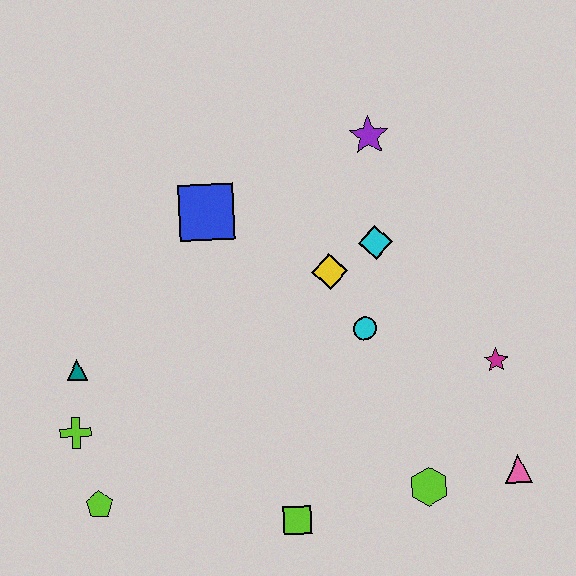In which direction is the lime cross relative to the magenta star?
The lime cross is to the left of the magenta star.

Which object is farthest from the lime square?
The purple star is farthest from the lime square.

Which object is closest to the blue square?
The yellow diamond is closest to the blue square.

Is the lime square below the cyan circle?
Yes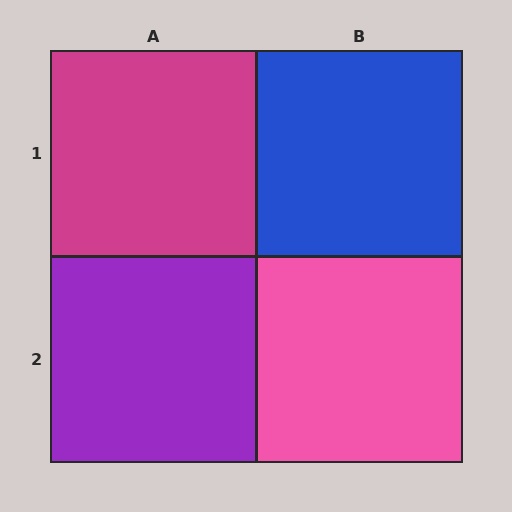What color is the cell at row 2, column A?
Purple.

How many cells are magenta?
1 cell is magenta.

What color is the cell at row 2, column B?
Pink.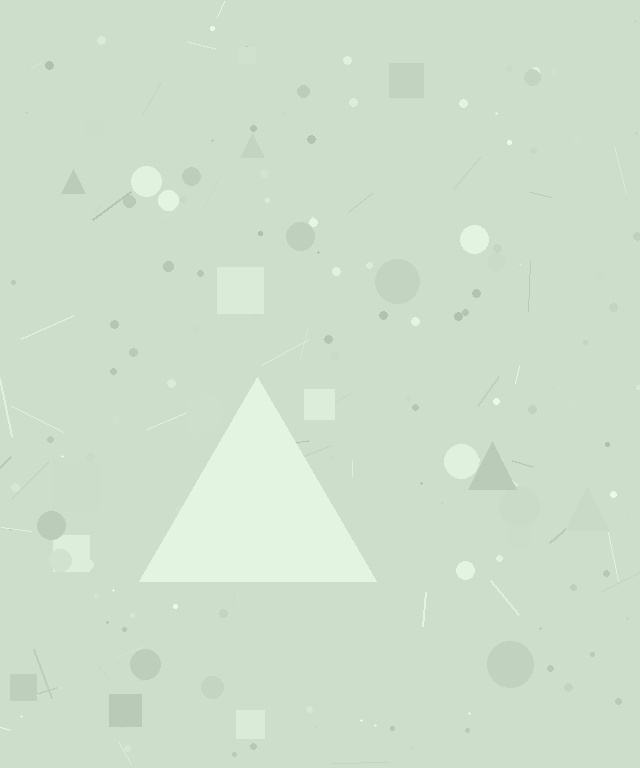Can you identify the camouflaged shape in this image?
The camouflaged shape is a triangle.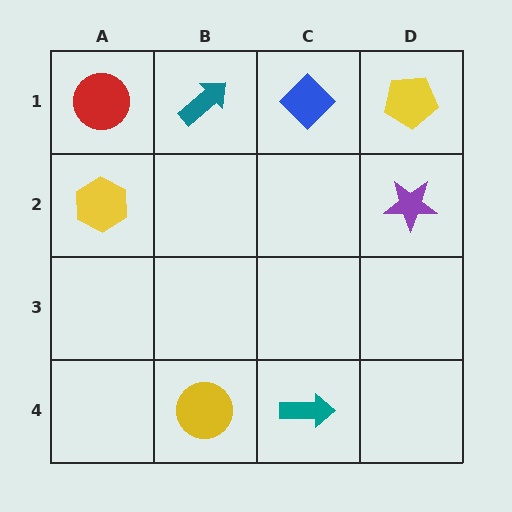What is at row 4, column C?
A teal arrow.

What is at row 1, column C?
A blue diamond.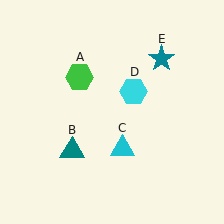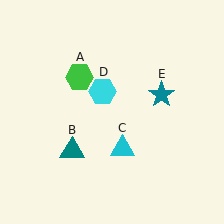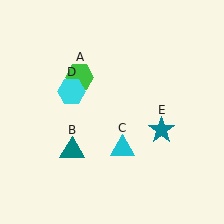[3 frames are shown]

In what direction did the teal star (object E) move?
The teal star (object E) moved down.